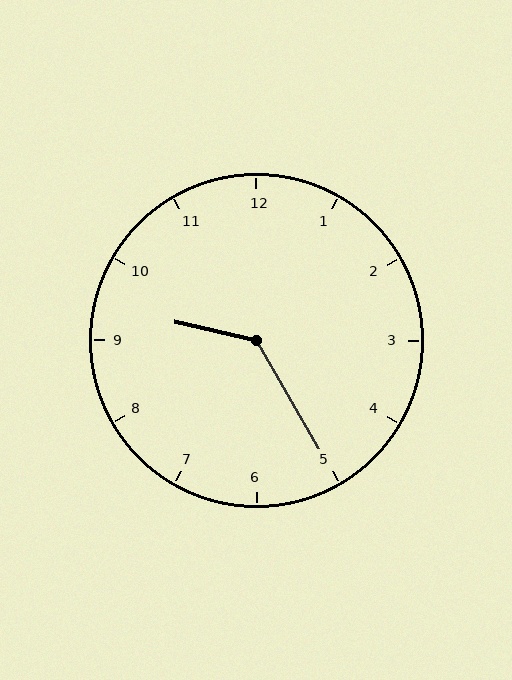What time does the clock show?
9:25.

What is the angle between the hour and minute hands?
Approximately 132 degrees.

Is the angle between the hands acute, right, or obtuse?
It is obtuse.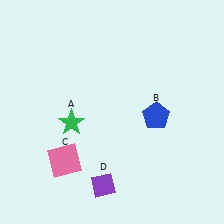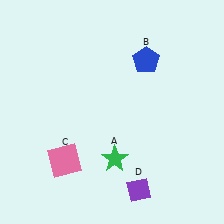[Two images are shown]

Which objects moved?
The objects that moved are: the green star (A), the blue pentagon (B), the purple diamond (D).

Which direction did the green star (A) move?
The green star (A) moved right.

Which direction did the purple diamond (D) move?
The purple diamond (D) moved right.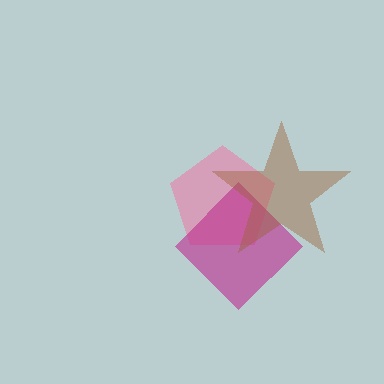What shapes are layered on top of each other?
The layered shapes are: a pink pentagon, a magenta diamond, a brown star.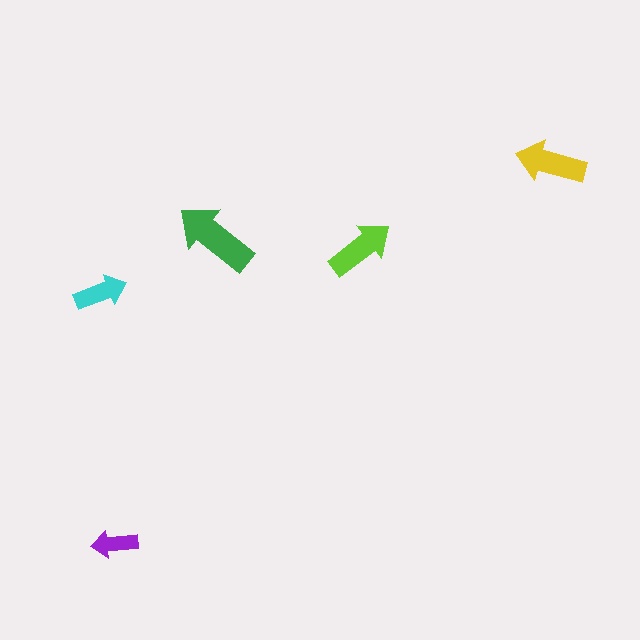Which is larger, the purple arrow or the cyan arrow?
The cyan one.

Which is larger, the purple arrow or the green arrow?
The green one.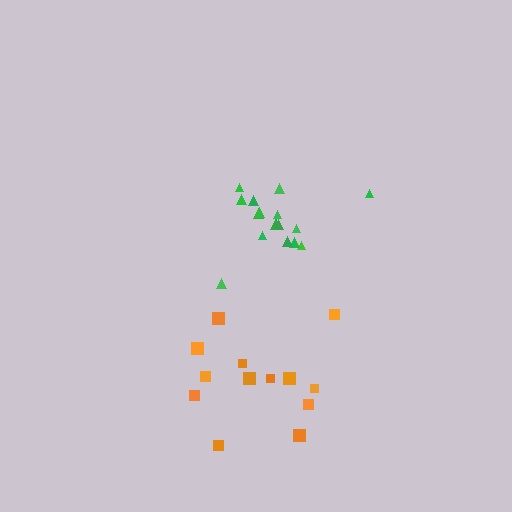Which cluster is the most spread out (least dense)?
Orange.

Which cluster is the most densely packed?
Green.